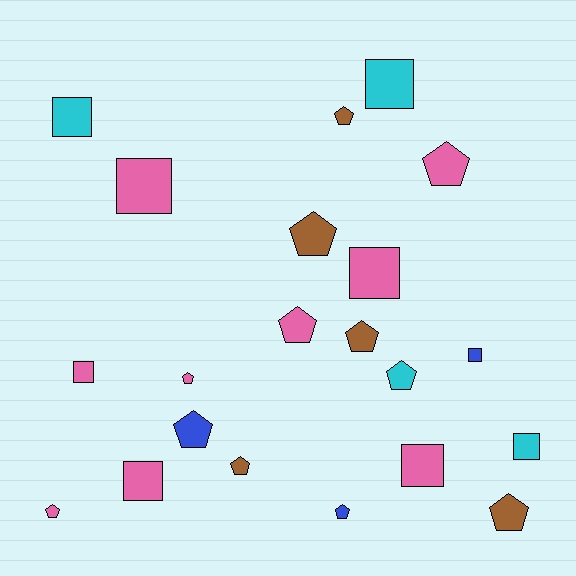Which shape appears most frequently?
Pentagon, with 12 objects.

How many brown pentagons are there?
There are 5 brown pentagons.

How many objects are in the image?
There are 21 objects.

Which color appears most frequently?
Pink, with 9 objects.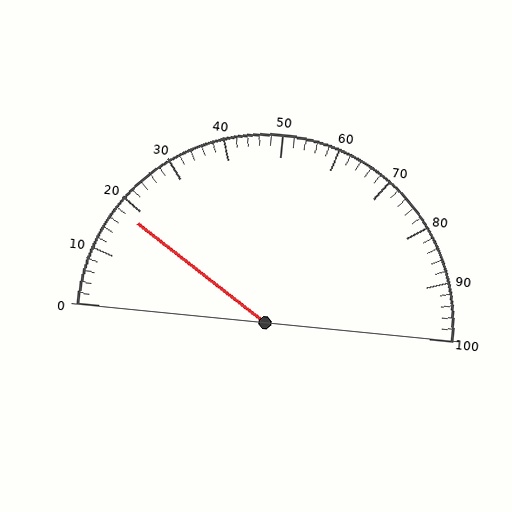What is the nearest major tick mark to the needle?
The nearest major tick mark is 20.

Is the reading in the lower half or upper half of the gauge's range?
The reading is in the lower half of the range (0 to 100).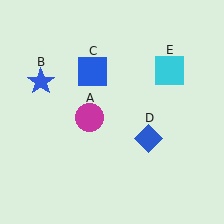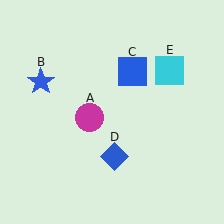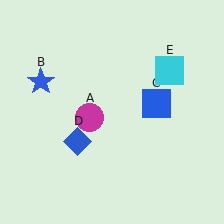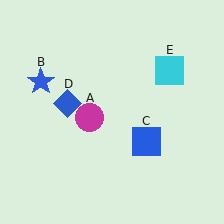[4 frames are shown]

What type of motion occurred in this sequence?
The blue square (object C), blue diamond (object D) rotated clockwise around the center of the scene.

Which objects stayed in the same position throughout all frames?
Magenta circle (object A) and blue star (object B) and cyan square (object E) remained stationary.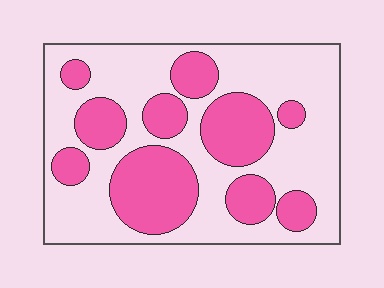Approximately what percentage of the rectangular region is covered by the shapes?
Approximately 35%.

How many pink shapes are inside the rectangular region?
10.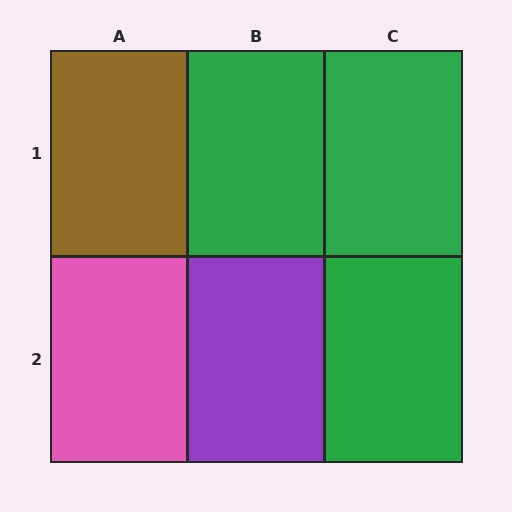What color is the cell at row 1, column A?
Brown.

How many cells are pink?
1 cell is pink.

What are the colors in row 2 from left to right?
Pink, purple, green.